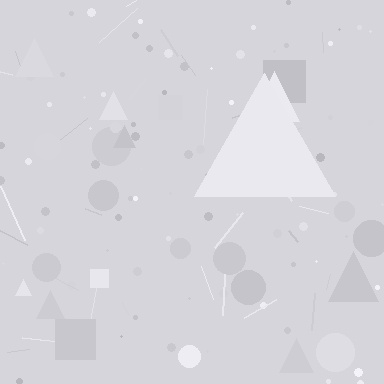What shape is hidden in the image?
A triangle is hidden in the image.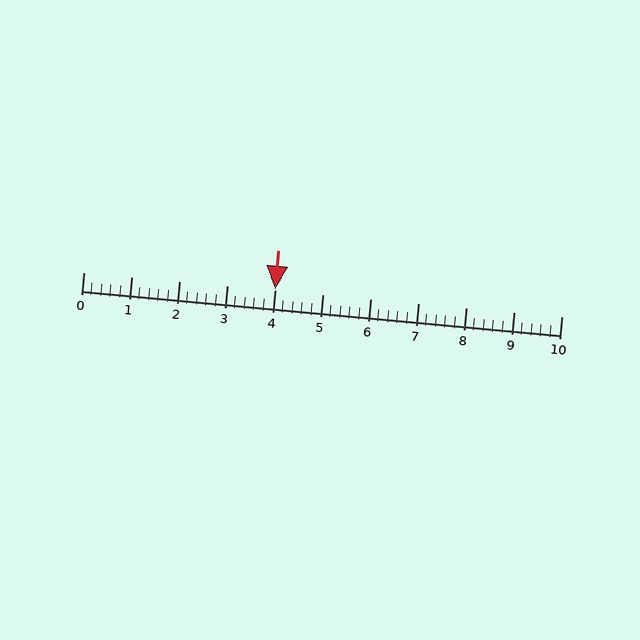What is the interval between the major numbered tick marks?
The major tick marks are spaced 1 units apart.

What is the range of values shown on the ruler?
The ruler shows values from 0 to 10.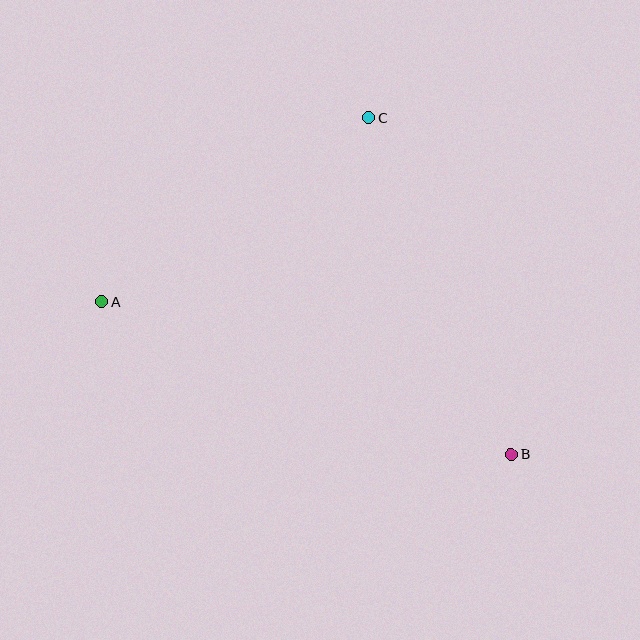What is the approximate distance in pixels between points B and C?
The distance between B and C is approximately 366 pixels.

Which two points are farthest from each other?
Points A and B are farthest from each other.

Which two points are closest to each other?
Points A and C are closest to each other.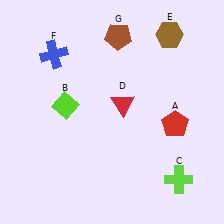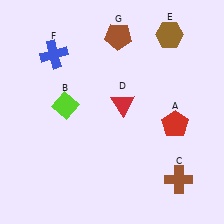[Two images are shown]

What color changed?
The cross (C) changed from lime in Image 1 to brown in Image 2.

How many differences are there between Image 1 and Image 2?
There is 1 difference between the two images.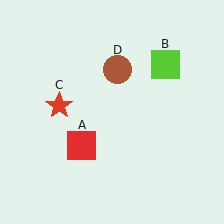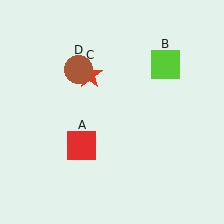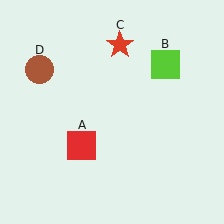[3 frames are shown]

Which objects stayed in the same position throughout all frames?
Red square (object A) and lime square (object B) remained stationary.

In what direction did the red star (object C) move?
The red star (object C) moved up and to the right.